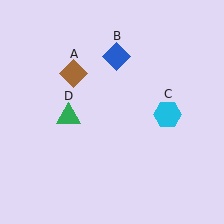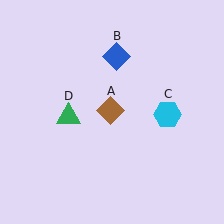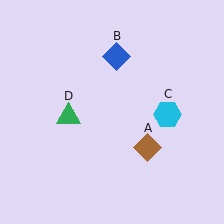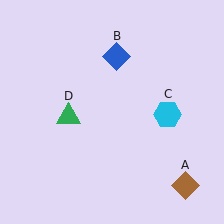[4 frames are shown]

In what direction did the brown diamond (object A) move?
The brown diamond (object A) moved down and to the right.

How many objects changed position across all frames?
1 object changed position: brown diamond (object A).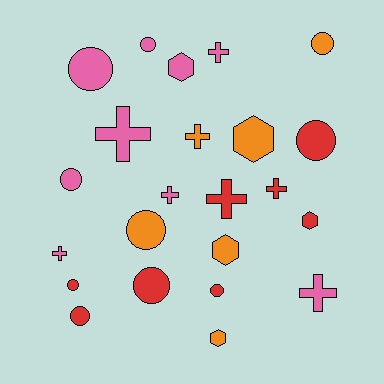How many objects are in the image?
There are 23 objects.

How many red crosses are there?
There are 2 red crosses.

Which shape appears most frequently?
Circle, with 10 objects.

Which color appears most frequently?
Pink, with 9 objects.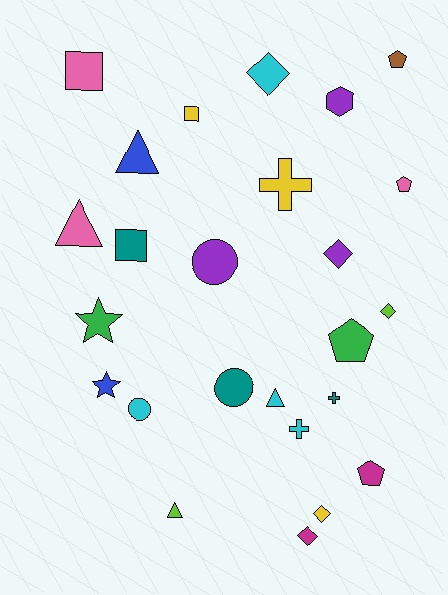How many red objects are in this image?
There are no red objects.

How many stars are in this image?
There are 2 stars.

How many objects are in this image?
There are 25 objects.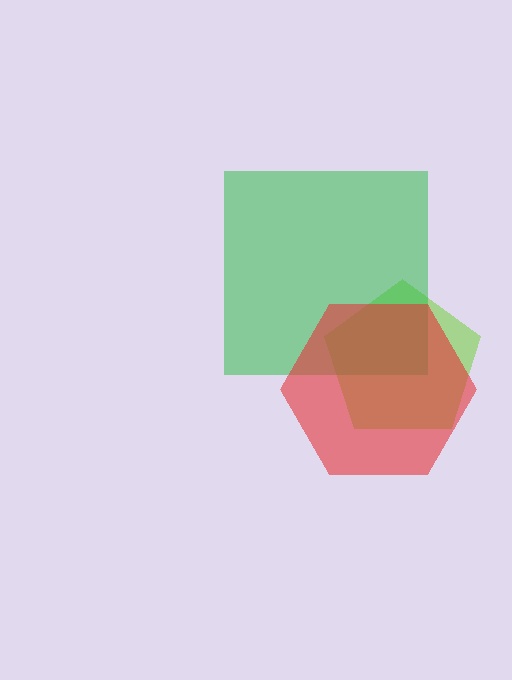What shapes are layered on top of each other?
The layered shapes are: a lime pentagon, a green square, a red hexagon.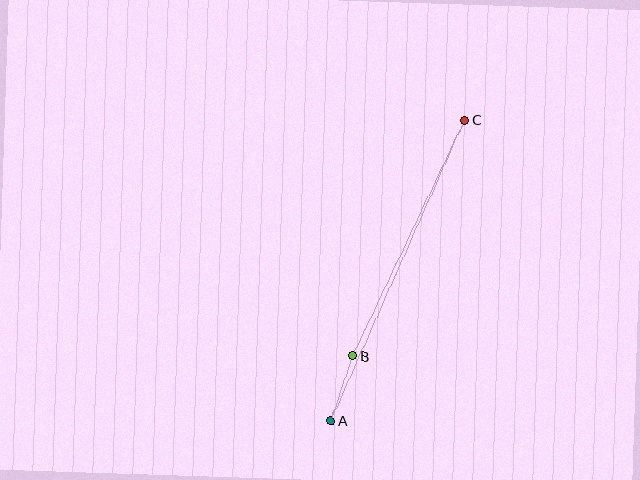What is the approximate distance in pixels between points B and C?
The distance between B and C is approximately 261 pixels.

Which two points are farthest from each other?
Points A and C are farthest from each other.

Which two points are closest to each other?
Points A and B are closest to each other.